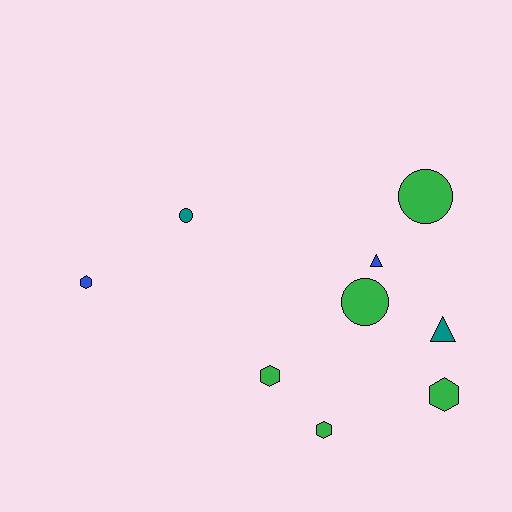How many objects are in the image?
There are 9 objects.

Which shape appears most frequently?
Hexagon, with 4 objects.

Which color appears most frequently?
Green, with 5 objects.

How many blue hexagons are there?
There is 1 blue hexagon.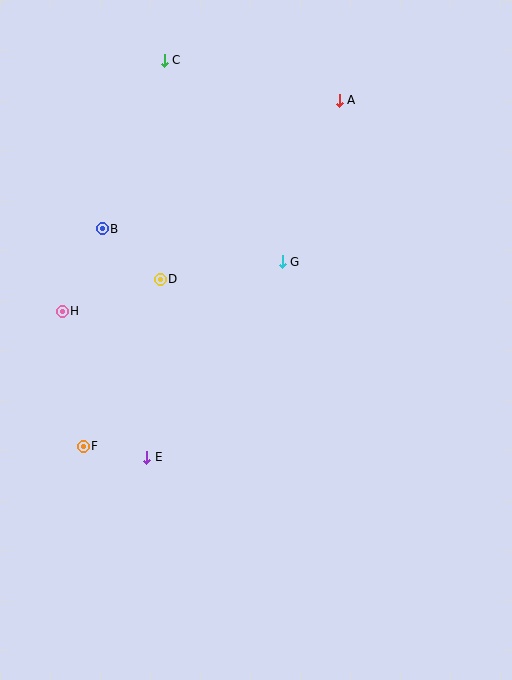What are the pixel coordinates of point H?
Point H is at (62, 311).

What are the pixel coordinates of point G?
Point G is at (282, 262).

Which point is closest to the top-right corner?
Point A is closest to the top-right corner.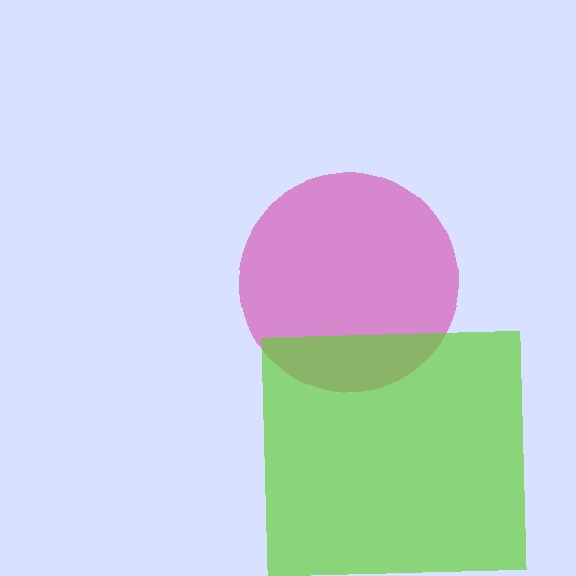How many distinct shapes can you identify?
There are 2 distinct shapes: a magenta circle, a lime square.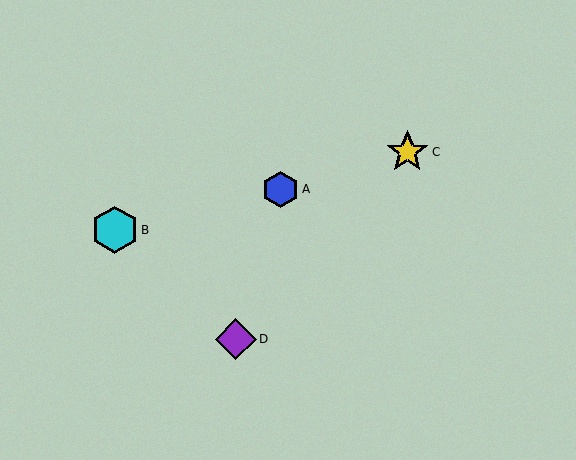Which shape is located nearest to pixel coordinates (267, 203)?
The blue hexagon (labeled A) at (281, 189) is nearest to that location.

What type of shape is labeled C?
Shape C is a yellow star.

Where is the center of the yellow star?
The center of the yellow star is at (407, 152).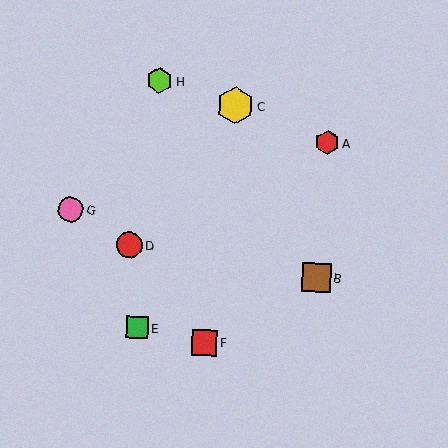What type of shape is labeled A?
Shape A is a red hexagon.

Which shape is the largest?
The yellow hexagon (labeled C) is the largest.